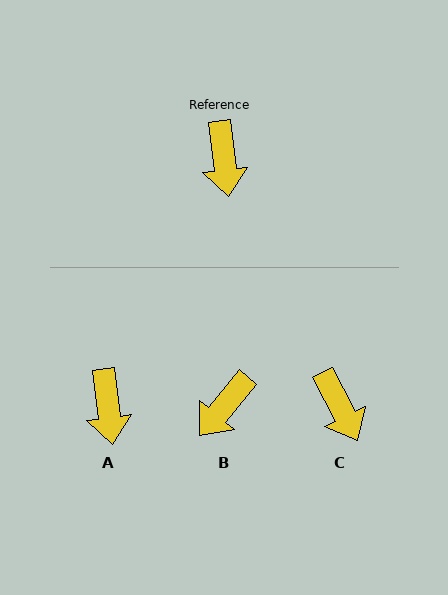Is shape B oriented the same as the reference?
No, it is off by about 46 degrees.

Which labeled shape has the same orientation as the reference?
A.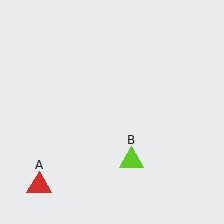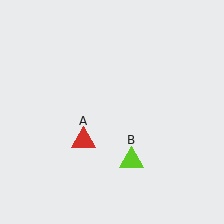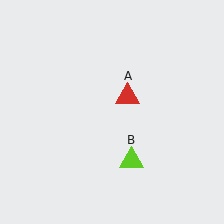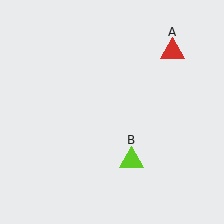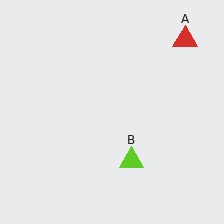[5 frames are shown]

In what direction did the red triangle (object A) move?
The red triangle (object A) moved up and to the right.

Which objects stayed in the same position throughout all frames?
Lime triangle (object B) remained stationary.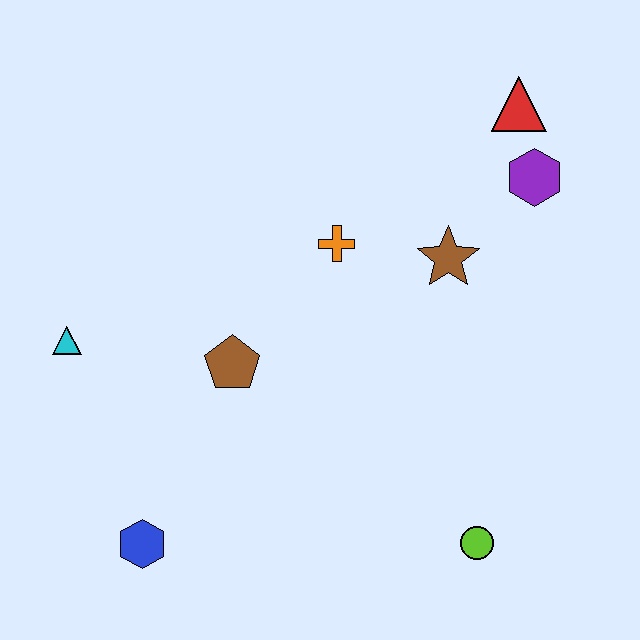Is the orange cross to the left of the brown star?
Yes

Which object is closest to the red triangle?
The purple hexagon is closest to the red triangle.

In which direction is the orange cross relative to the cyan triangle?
The orange cross is to the right of the cyan triangle.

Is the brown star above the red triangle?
No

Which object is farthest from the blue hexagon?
The red triangle is farthest from the blue hexagon.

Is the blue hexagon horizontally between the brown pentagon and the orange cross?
No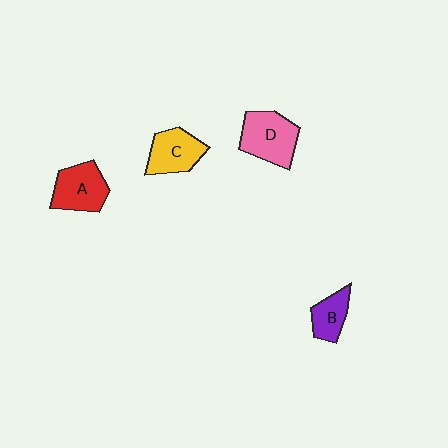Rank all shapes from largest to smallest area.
From largest to smallest: D (pink), A (red), C (yellow), B (purple).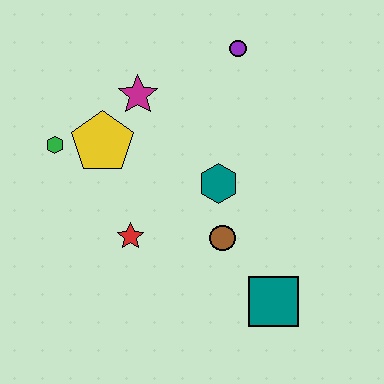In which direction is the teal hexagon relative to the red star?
The teal hexagon is to the right of the red star.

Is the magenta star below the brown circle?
No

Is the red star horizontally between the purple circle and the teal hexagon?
No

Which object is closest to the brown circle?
The teal hexagon is closest to the brown circle.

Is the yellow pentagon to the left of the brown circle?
Yes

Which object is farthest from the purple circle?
The teal square is farthest from the purple circle.